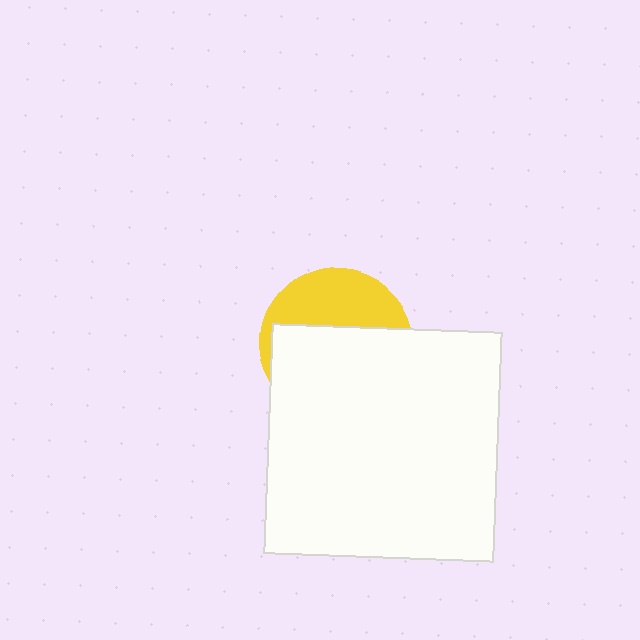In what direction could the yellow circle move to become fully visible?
The yellow circle could move up. That would shift it out from behind the white square entirely.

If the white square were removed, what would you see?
You would see the complete yellow circle.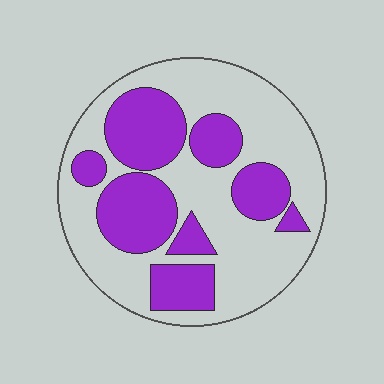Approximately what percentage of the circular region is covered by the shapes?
Approximately 40%.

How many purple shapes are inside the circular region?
8.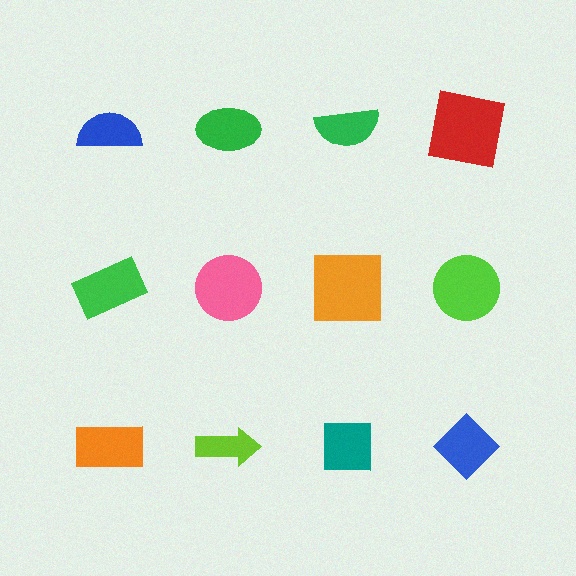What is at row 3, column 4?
A blue diamond.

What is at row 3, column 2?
A lime arrow.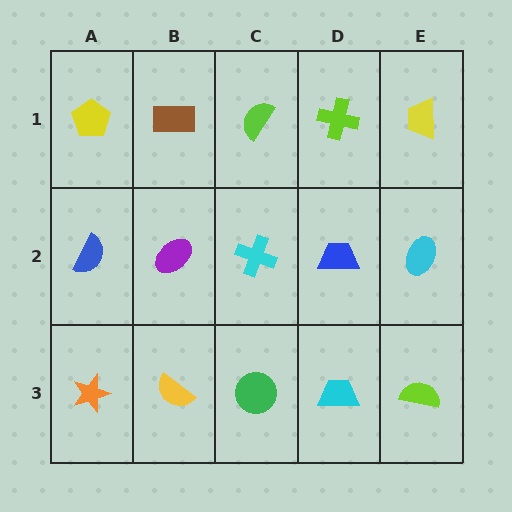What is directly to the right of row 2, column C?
A blue trapezoid.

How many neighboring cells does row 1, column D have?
3.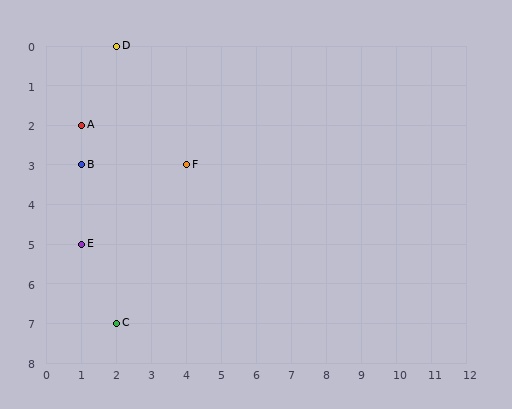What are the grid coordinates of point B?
Point B is at grid coordinates (1, 3).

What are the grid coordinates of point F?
Point F is at grid coordinates (4, 3).